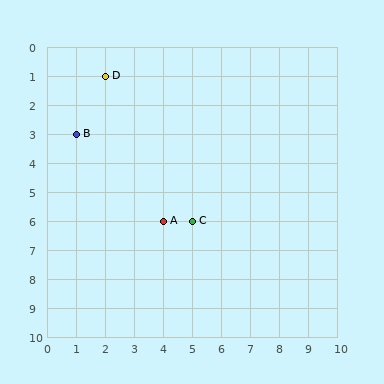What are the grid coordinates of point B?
Point B is at grid coordinates (1, 3).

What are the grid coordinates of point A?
Point A is at grid coordinates (4, 6).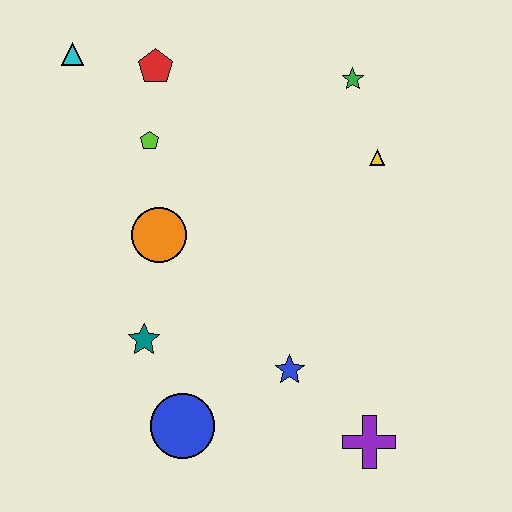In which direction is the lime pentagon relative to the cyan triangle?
The lime pentagon is below the cyan triangle.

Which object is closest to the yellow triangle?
The green star is closest to the yellow triangle.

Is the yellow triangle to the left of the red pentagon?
No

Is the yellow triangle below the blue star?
No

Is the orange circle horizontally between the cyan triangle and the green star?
Yes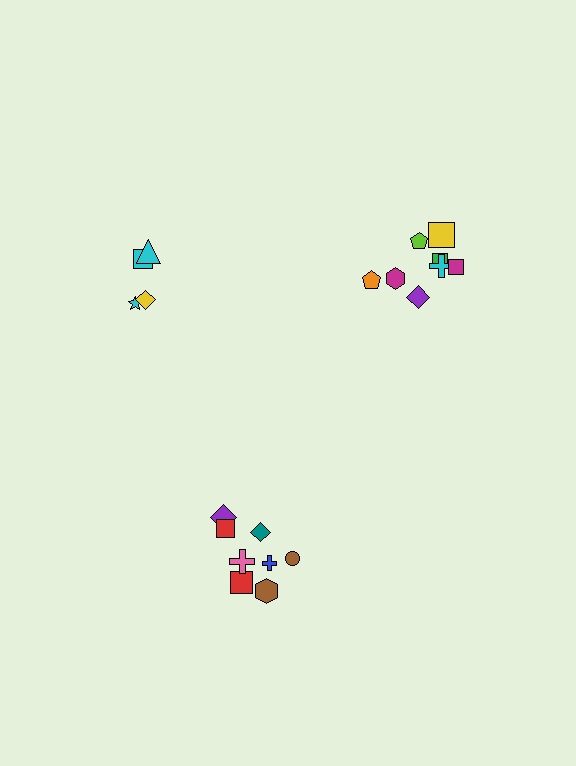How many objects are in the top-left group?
There are 4 objects.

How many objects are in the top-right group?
There are 8 objects.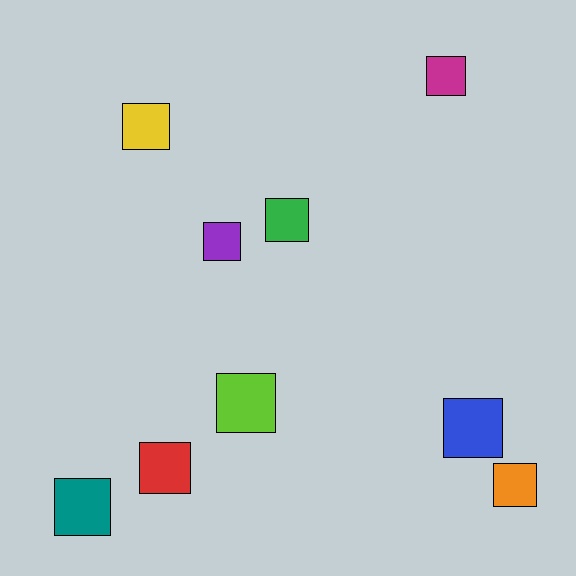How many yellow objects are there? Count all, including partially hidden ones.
There is 1 yellow object.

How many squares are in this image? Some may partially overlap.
There are 9 squares.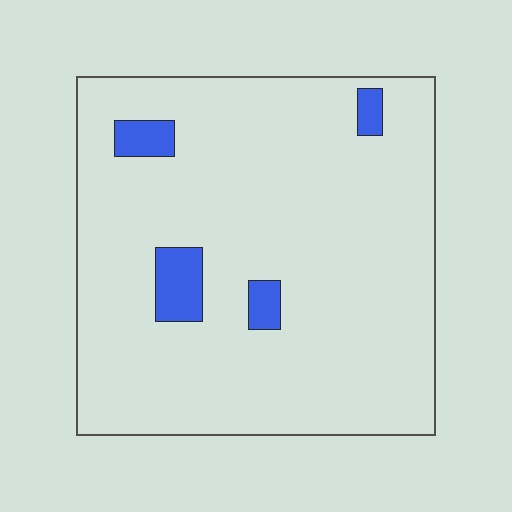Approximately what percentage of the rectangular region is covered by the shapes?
Approximately 5%.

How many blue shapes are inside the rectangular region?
4.